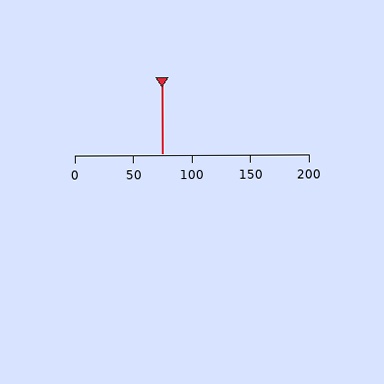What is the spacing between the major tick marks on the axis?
The major ticks are spaced 50 apart.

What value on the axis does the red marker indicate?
The marker indicates approximately 75.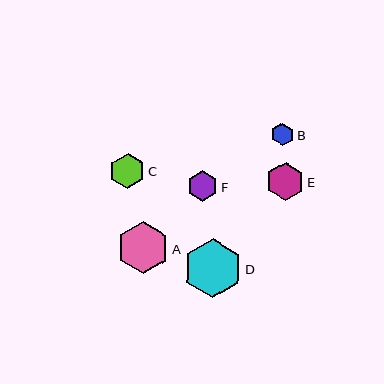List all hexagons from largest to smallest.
From largest to smallest: D, A, E, C, F, B.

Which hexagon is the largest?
Hexagon D is the largest with a size of approximately 58 pixels.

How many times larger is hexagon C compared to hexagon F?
Hexagon C is approximately 1.2 times the size of hexagon F.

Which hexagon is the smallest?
Hexagon B is the smallest with a size of approximately 22 pixels.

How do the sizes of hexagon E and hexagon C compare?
Hexagon E and hexagon C are approximately the same size.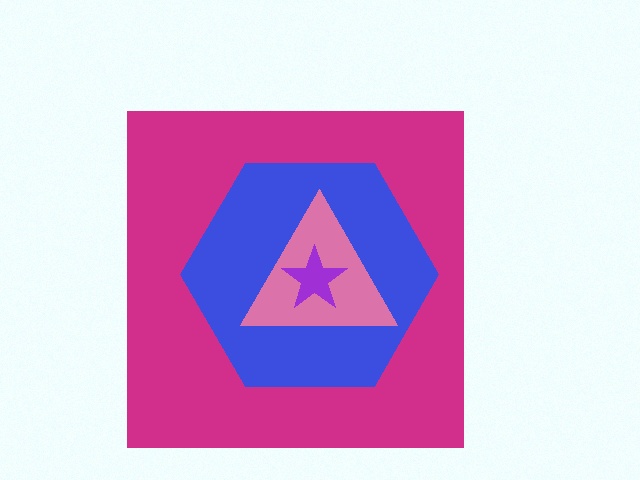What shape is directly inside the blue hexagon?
The pink triangle.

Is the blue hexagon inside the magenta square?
Yes.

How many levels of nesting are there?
4.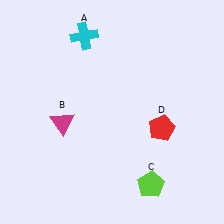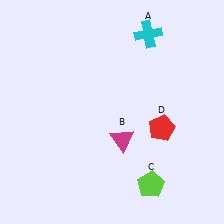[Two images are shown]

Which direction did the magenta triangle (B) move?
The magenta triangle (B) moved right.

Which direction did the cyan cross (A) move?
The cyan cross (A) moved right.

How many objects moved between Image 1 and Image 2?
2 objects moved between the two images.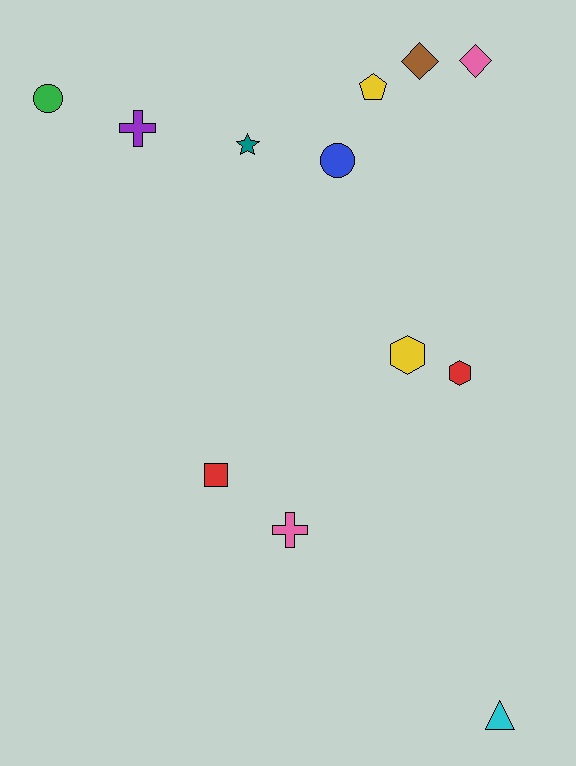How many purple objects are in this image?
There is 1 purple object.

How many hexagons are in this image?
There are 2 hexagons.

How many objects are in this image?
There are 12 objects.